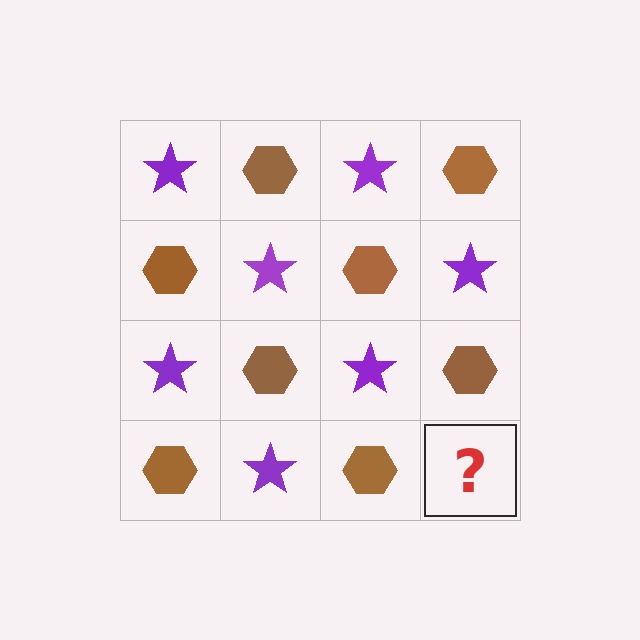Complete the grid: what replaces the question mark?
The question mark should be replaced with a purple star.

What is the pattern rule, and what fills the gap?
The rule is that it alternates purple star and brown hexagon in a checkerboard pattern. The gap should be filled with a purple star.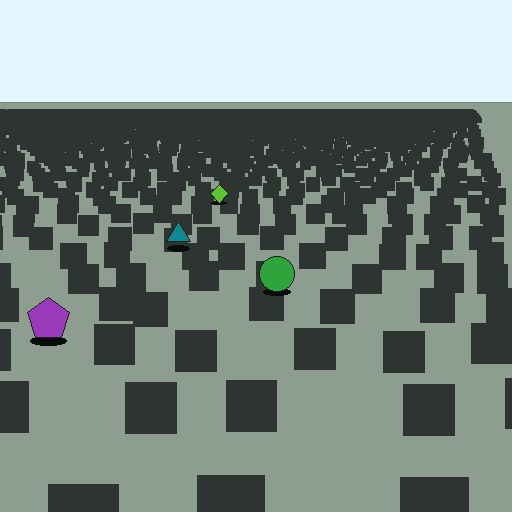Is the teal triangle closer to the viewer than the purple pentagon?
No. The purple pentagon is closer — you can tell from the texture gradient: the ground texture is coarser near it.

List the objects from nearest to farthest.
From nearest to farthest: the purple pentagon, the green circle, the teal triangle, the lime diamond.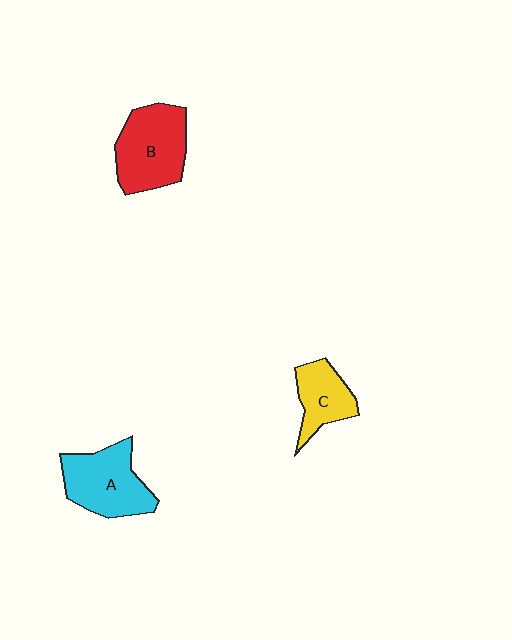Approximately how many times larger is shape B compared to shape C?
Approximately 1.6 times.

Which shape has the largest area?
Shape B (red).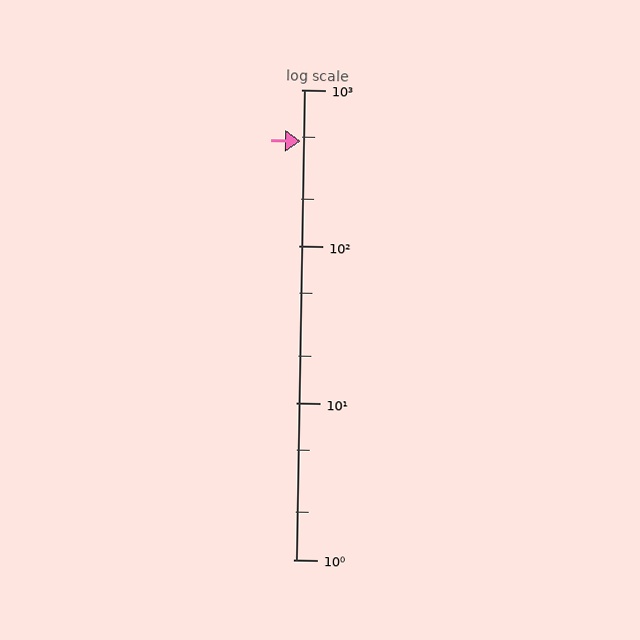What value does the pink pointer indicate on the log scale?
The pointer indicates approximately 470.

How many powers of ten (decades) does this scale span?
The scale spans 3 decades, from 1 to 1000.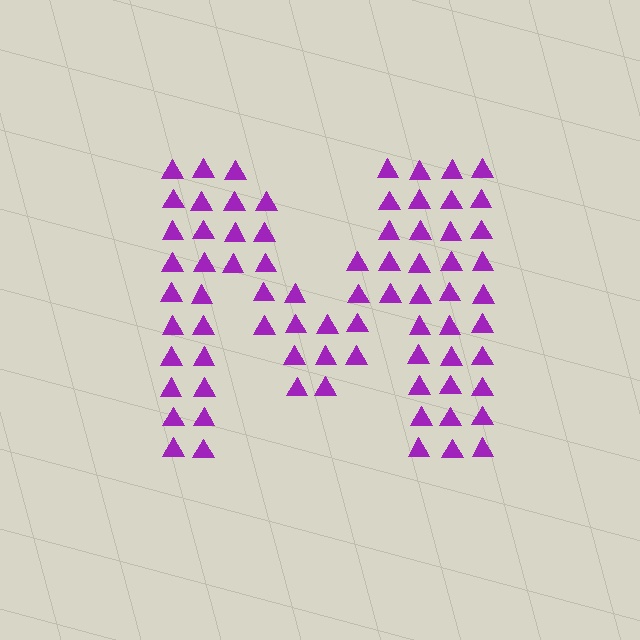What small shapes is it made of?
It is made of small triangles.